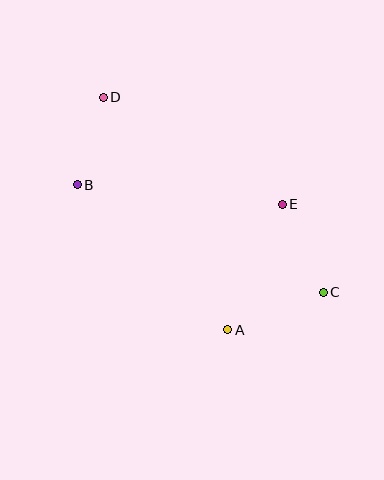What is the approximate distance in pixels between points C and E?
The distance between C and E is approximately 97 pixels.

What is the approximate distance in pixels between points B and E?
The distance between B and E is approximately 206 pixels.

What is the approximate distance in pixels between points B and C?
The distance between B and C is approximately 268 pixels.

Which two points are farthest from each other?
Points C and D are farthest from each other.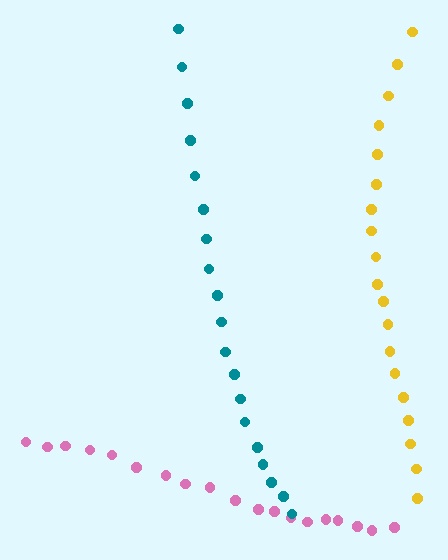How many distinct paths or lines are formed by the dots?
There are 3 distinct paths.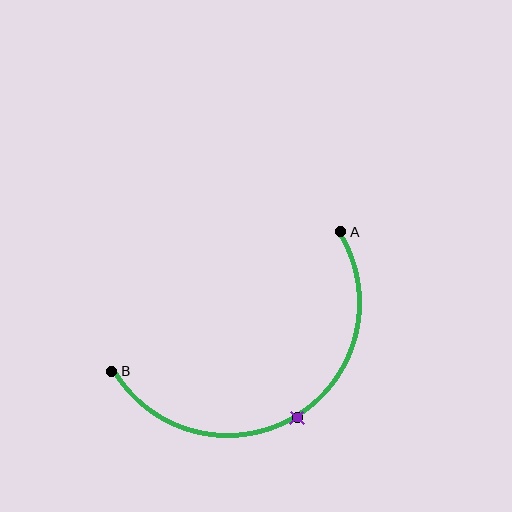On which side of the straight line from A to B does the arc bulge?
The arc bulges below the straight line connecting A and B.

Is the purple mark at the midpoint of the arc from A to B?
Yes. The purple mark lies on the arc at equal arc-length from both A and B — it is the arc midpoint.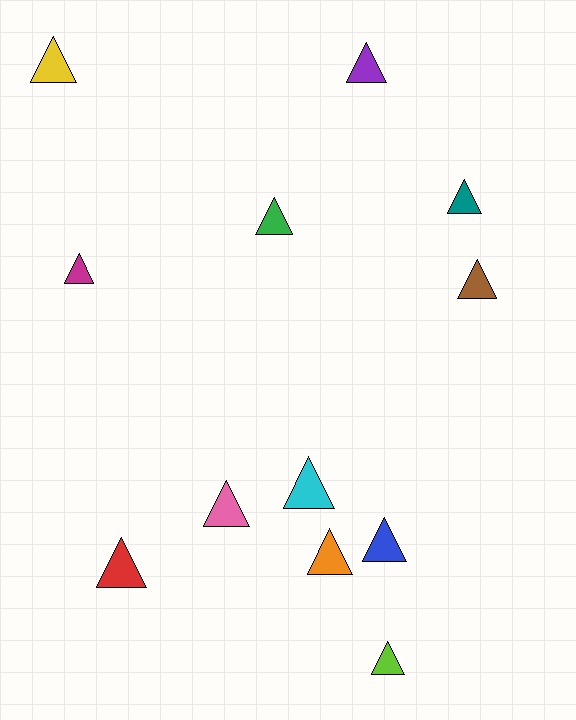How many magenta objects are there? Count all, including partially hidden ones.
There is 1 magenta object.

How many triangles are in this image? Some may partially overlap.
There are 12 triangles.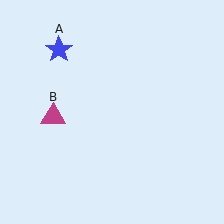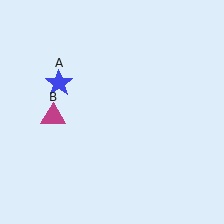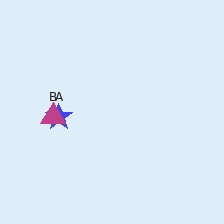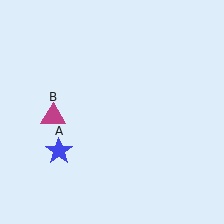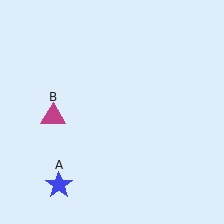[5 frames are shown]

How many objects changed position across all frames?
1 object changed position: blue star (object A).